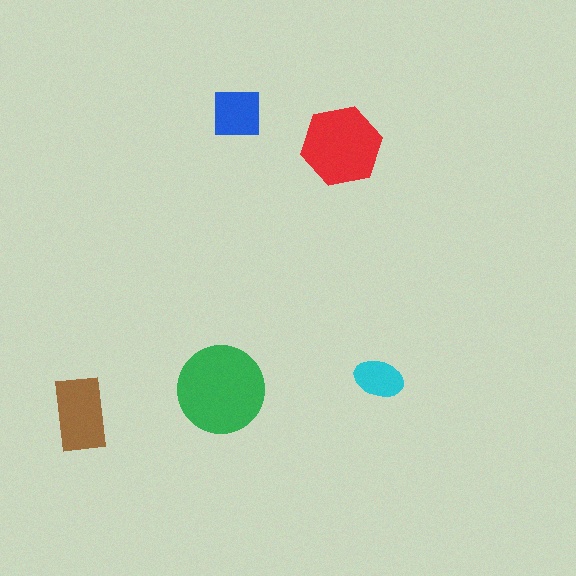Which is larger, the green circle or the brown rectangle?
The green circle.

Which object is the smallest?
The cyan ellipse.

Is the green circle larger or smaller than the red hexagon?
Larger.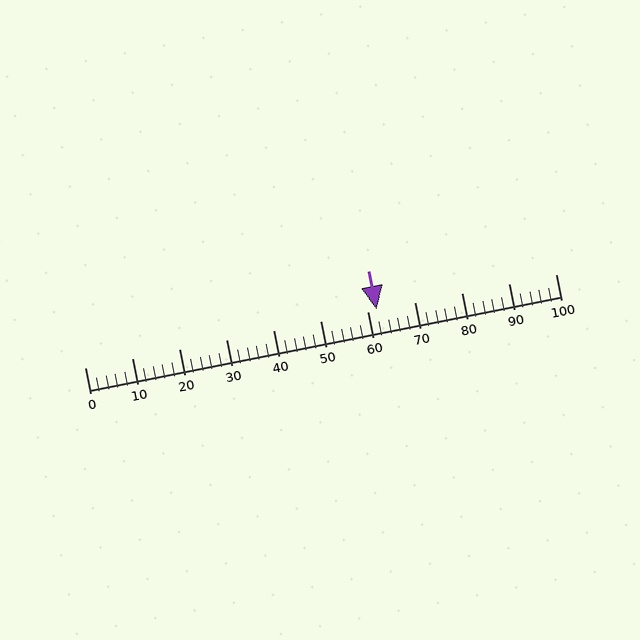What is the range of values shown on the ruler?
The ruler shows values from 0 to 100.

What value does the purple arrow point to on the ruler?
The purple arrow points to approximately 62.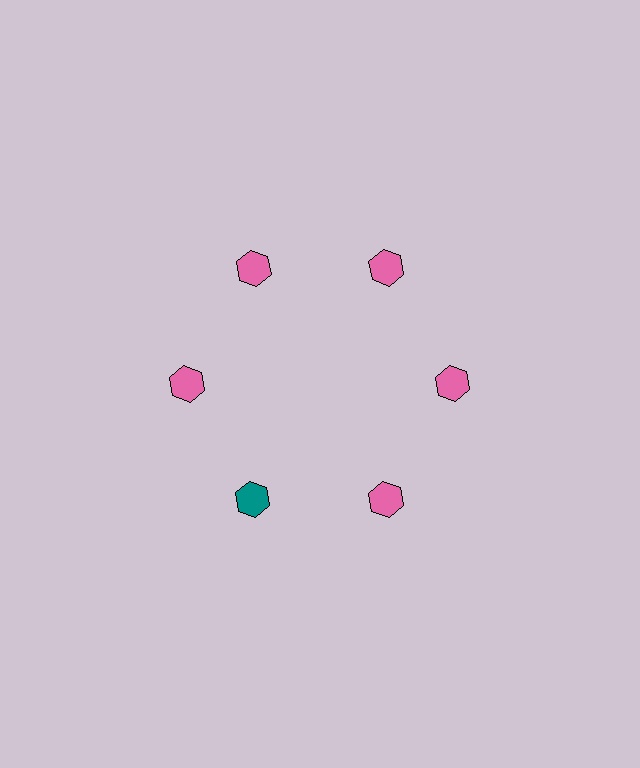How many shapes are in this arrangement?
There are 6 shapes arranged in a ring pattern.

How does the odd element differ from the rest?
It has a different color: teal instead of pink.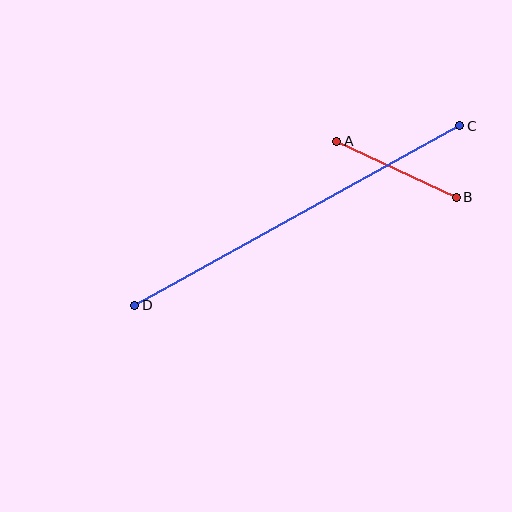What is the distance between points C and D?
The distance is approximately 371 pixels.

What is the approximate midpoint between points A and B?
The midpoint is at approximately (397, 169) pixels.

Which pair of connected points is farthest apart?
Points C and D are farthest apart.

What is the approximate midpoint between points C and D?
The midpoint is at approximately (297, 215) pixels.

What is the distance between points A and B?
The distance is approximately 132 pixels.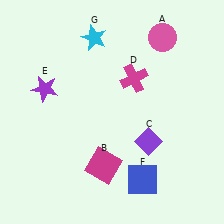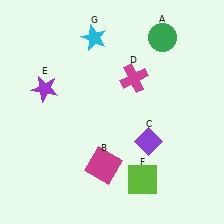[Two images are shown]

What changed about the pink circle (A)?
In Image 1, A is pink. In Image 2, it changed to green.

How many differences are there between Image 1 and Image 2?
There are 2 differences between the two images.